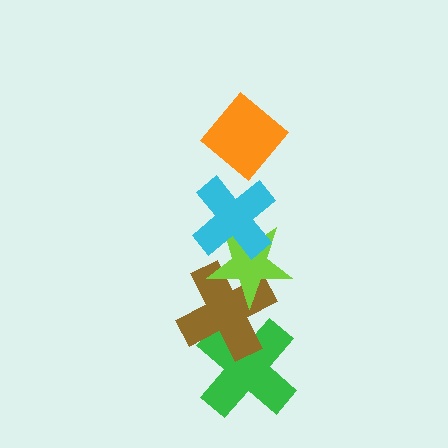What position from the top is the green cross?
The green cross is 5th from the top.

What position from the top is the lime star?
The lime star is 3rd from the top.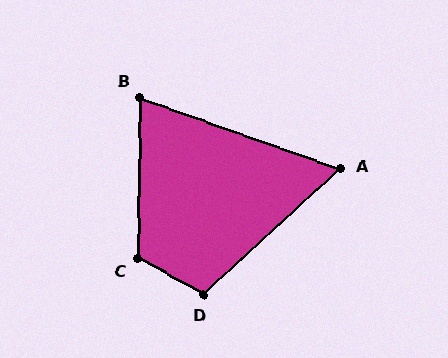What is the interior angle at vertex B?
Approximately 72 degrees (acute).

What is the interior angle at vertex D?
Approximately 108 degrees (obtuse).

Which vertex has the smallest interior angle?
A, at approximately 62 degrees.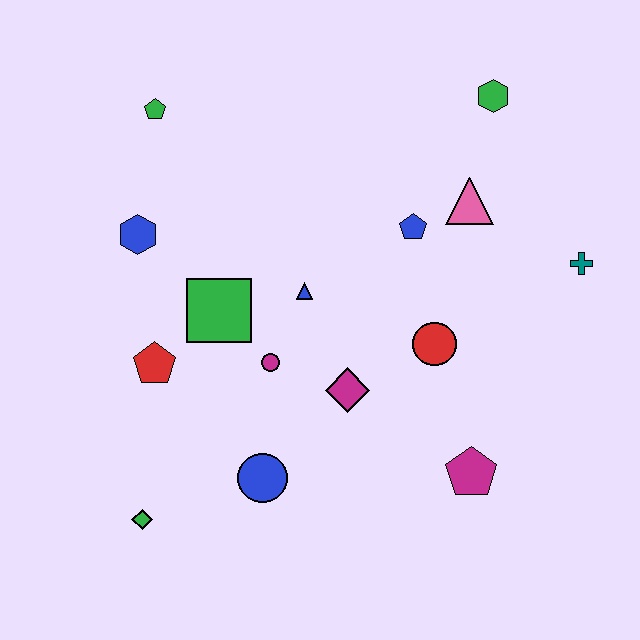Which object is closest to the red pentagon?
The green square is closest to the red pentagon.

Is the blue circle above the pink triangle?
No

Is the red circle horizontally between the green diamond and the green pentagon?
No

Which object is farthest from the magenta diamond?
The green pentagon is farthest from the magenta diamond.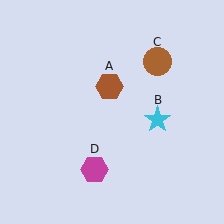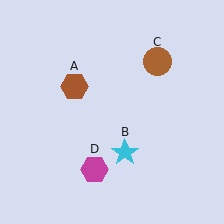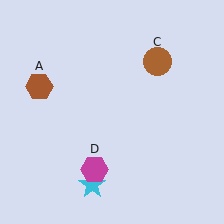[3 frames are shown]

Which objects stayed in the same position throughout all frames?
Brown circle (object C) and magenta hexagon (object D) remained stationary.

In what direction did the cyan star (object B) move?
The cyan star (object B) moved down and to the left.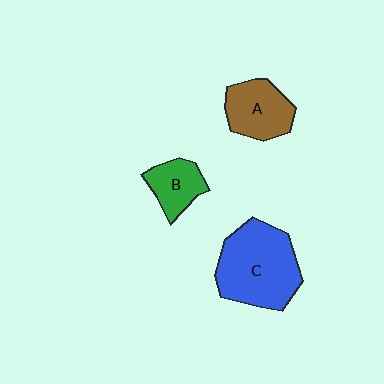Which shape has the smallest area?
Shape B (green).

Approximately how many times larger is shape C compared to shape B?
Approximately 2.3 times.